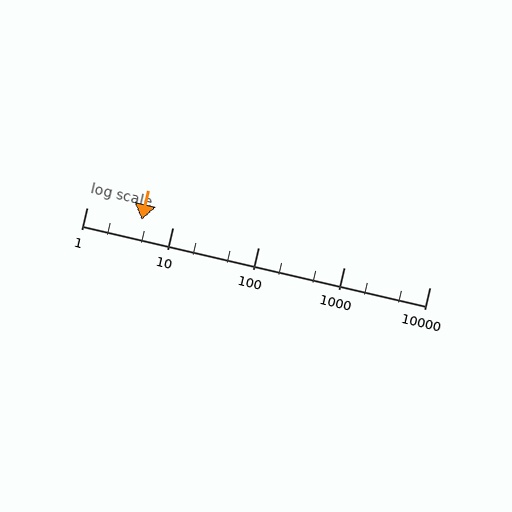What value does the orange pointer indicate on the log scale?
The pointer indicates approximately 4.4.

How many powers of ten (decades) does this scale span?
The scale spans 4 decades, from 1 to 10000.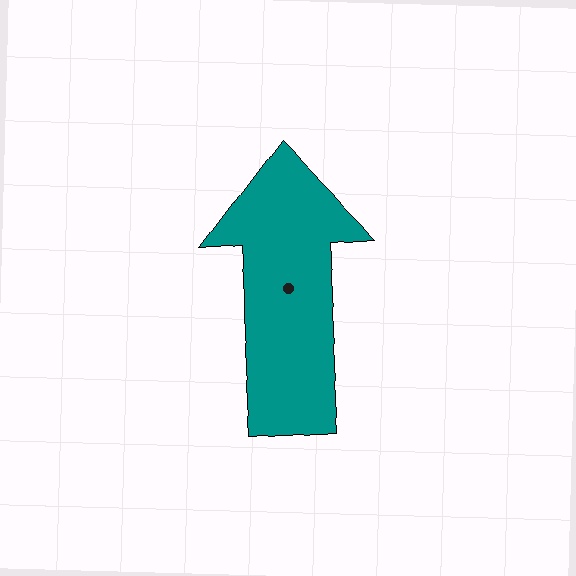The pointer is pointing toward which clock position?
Roughly 12 o'clock.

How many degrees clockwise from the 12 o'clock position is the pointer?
Approximately 357 degrees.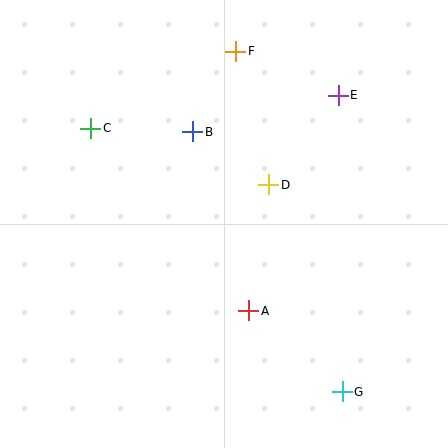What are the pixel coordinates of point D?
Point D is at (269, 185).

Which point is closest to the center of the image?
Point D at (269, 185) is closest to the center.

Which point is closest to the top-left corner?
Point C is closest to the top-left corner.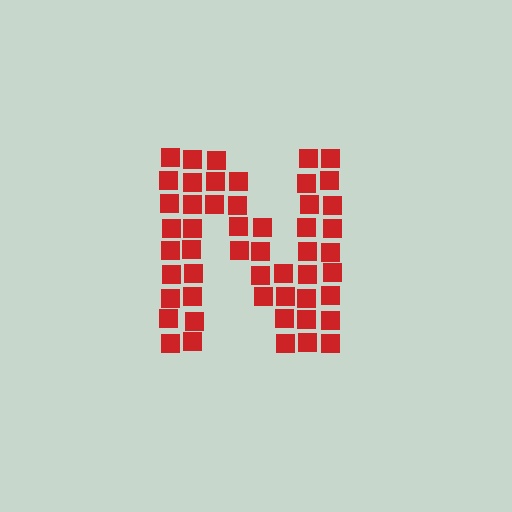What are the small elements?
The small elements are squares.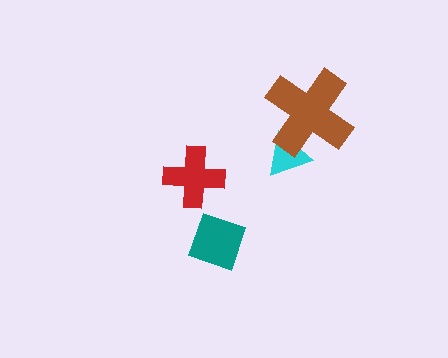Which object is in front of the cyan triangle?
The brown cross is in front of the cyan triangle.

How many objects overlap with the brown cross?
1 object overlaps with the brown cross.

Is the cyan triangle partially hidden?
Yes, it is partially covered by another shape.